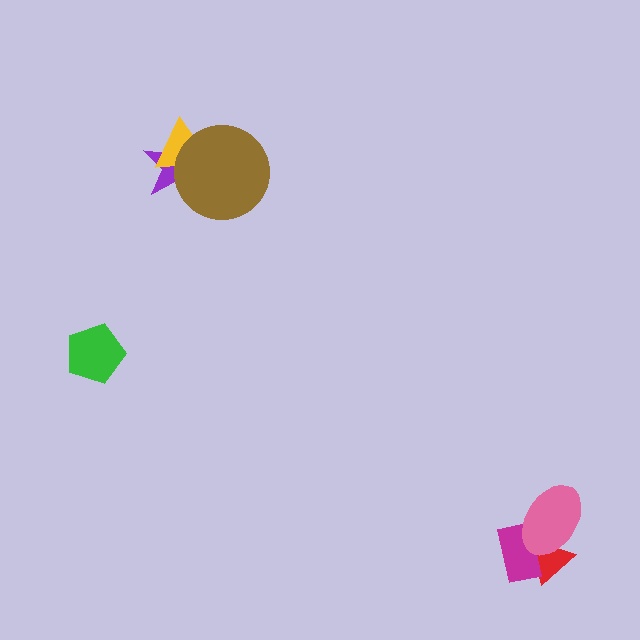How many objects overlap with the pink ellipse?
2 objects overlap with the pink ellipse.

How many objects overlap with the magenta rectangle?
2 objects overlap with the magenta rectangle.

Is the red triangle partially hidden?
Yes, it is partially covered by another shape.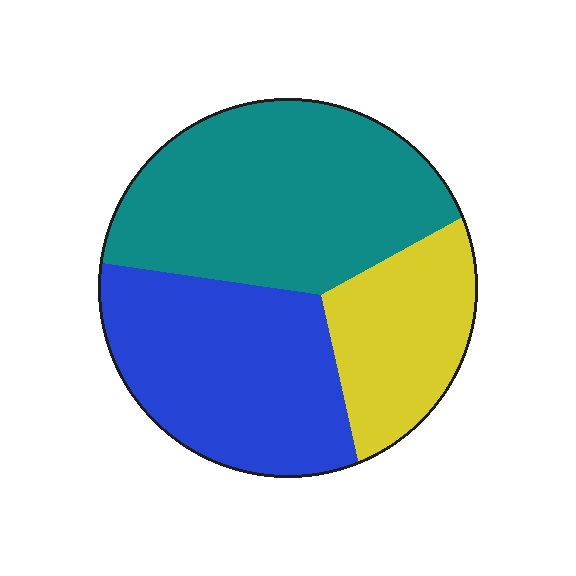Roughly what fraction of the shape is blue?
Blue takes up between a quarter and a half of the shape.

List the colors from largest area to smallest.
From largest to smallest: teal, blue, yellow.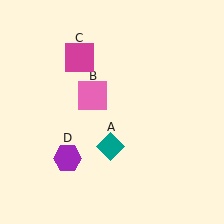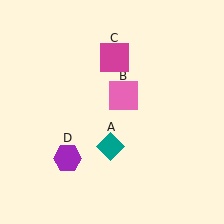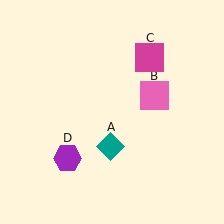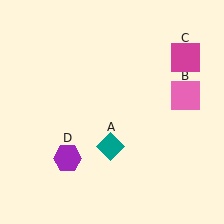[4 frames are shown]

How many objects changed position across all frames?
2 objects changed position: pink square (object B), magenta square (object C).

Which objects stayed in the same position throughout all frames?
Teal diamond (object A) and purple hexagon (object D) remained stationary.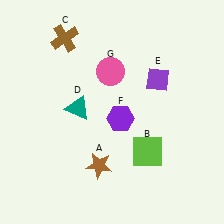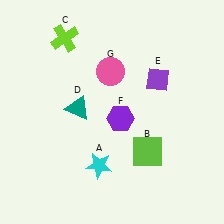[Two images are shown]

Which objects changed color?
A changed from brown to cyan. C changed from brown to lime.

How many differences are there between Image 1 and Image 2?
There are 2 differences between the two images.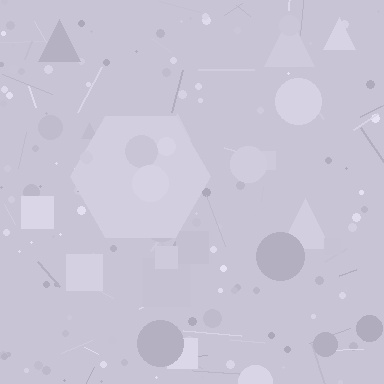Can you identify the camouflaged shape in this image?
The camouflaged shape is a hexagon.